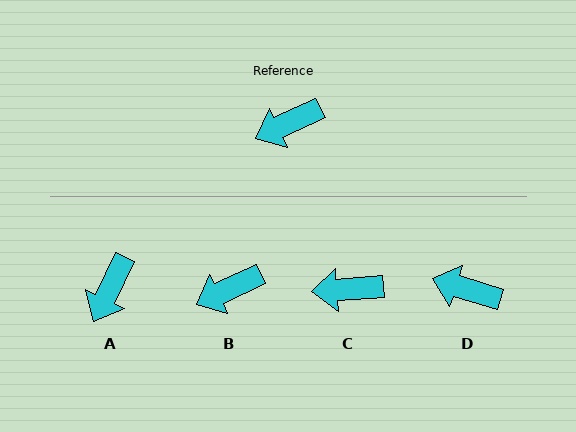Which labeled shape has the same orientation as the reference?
B.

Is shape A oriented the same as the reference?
No, it is off by about 39 degrees.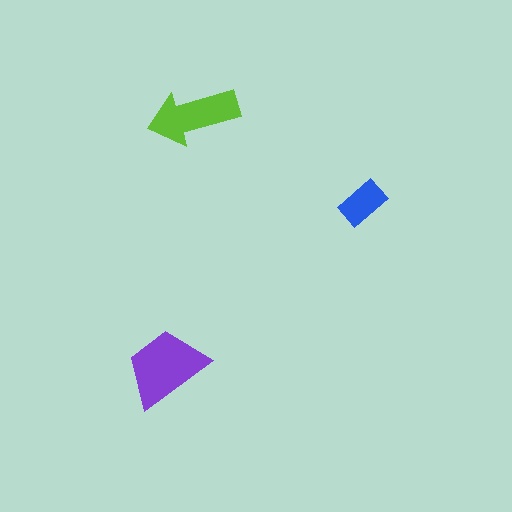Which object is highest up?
The lime arrow is topmost.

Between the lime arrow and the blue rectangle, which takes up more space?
The lime arrow.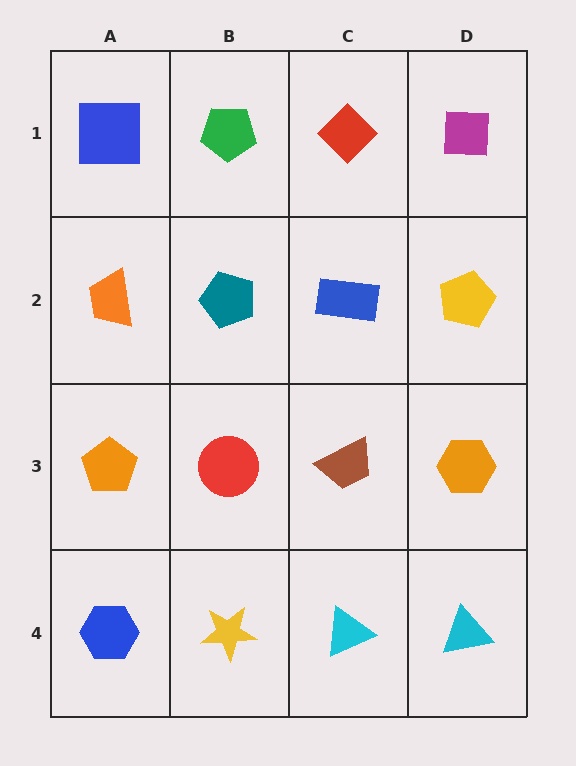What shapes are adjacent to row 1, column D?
A yellow pentagon (row 2, column D), a red diamond (row 1, column C).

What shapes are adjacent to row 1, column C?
A blue rectangle (row 2, column C), a green pentagon (row 1, column B), a magenta square (row 1, column D).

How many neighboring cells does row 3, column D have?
3.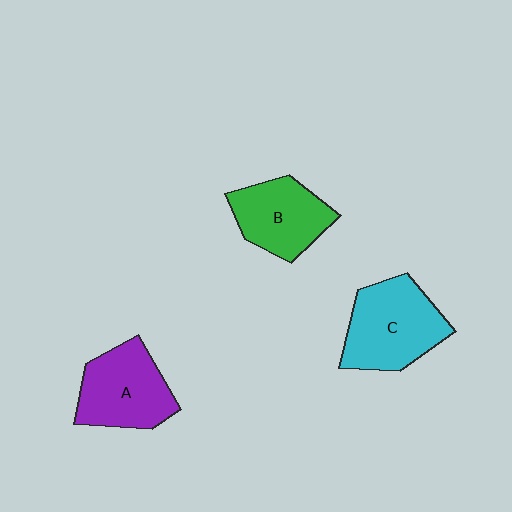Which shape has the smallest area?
Shape B (green).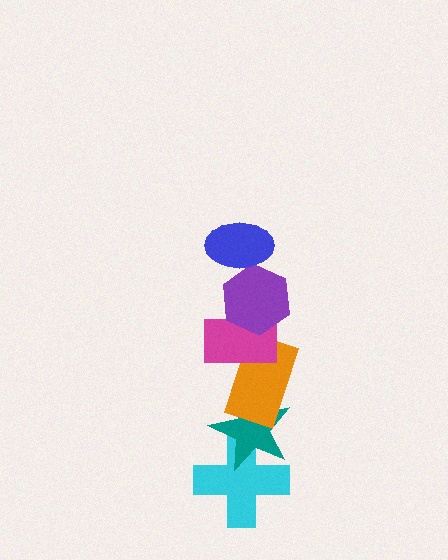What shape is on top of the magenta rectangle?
The purple hexagon is on top of the magenta rectangle.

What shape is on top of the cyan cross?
The teal star is on top of the cyan cross.